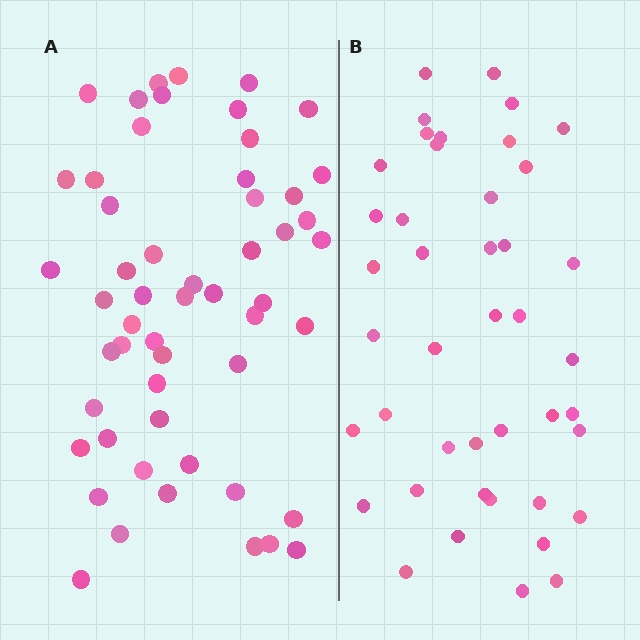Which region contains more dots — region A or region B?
Region A (the left region) has more dots.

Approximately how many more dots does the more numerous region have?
Region A has roughly 12 or so more dots than region B.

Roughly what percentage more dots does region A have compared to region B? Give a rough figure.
About 25% more.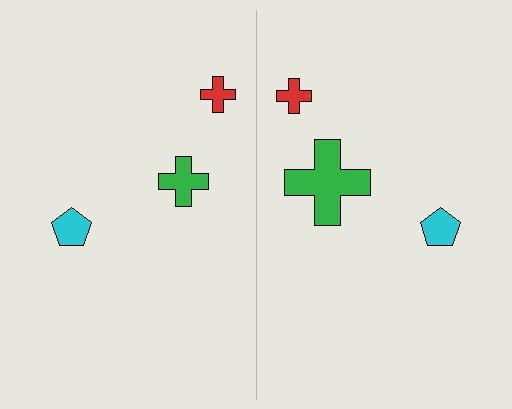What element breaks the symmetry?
The green cross on the right side has a different size than its mirror counterpart.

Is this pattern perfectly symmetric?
No, the pattern is not perfectly symmetric. The green cross on the right side has a different size than its mirror counterpart.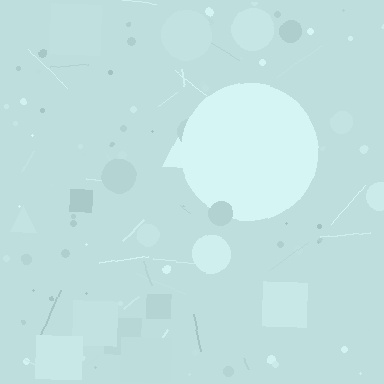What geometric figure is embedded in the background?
A circle is embedded in the background.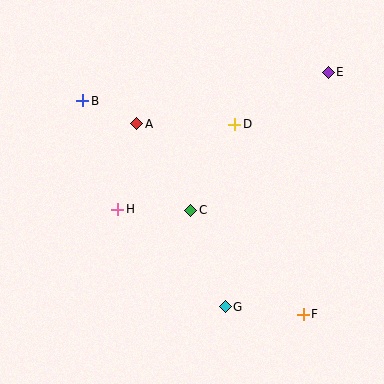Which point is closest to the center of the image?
Point C at (191, 210) is closest to the center.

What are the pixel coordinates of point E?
Point E is at (328, 72).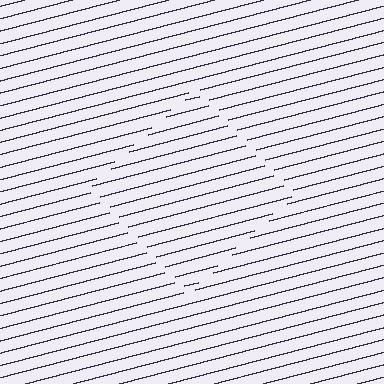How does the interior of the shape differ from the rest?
The interior of the shape contains the same grating, shifted by half a period — the contour is defined by the phase discontinuity where line-ends from the inner and outer gratings abut.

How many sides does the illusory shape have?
4 sides — the line-ends trace a square.